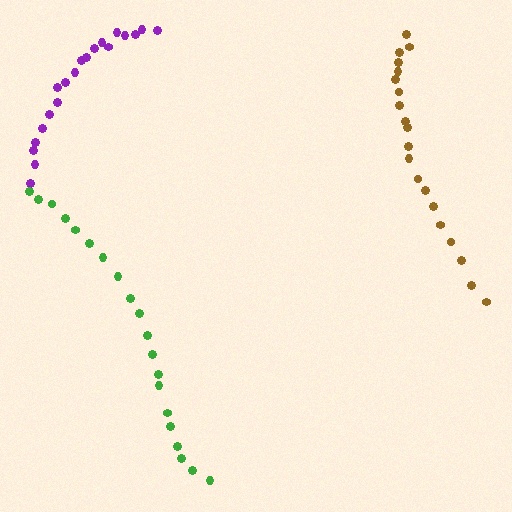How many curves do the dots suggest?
There are 3 distinct paths.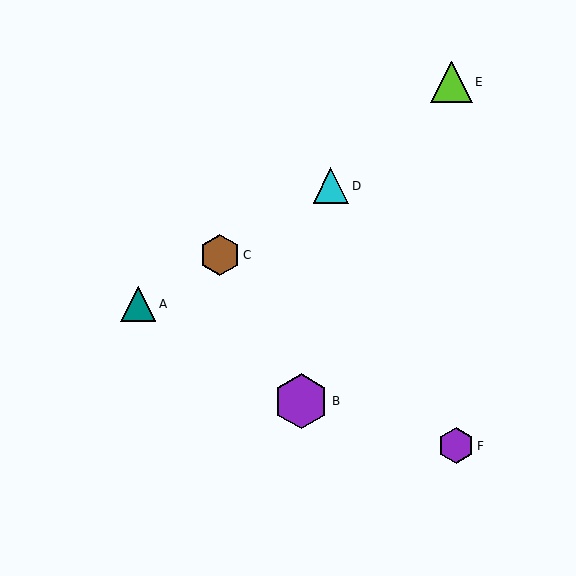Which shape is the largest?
The purple hexagon (labeled B) is the largest.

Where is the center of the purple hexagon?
The center of the purple hexagon is at (456, 446).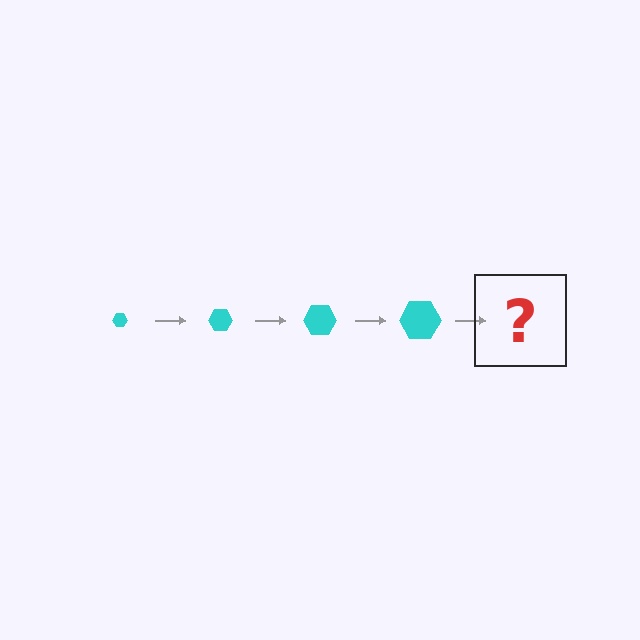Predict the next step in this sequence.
The next step is a cyan hexagon, larger than the previous one.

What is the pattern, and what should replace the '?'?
The pattern is that the hexagon gets progressively larger each step. The '?' should be a cyan hexagon, larger than the previous one.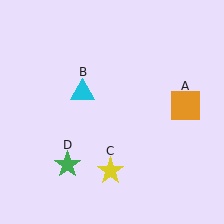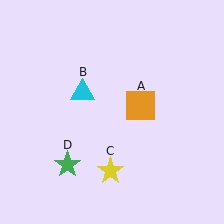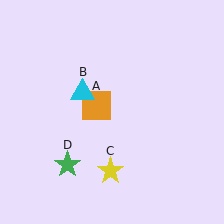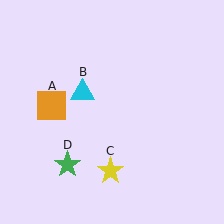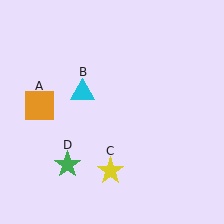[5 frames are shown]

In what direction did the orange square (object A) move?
The orange square (object A) moved left.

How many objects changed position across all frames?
1 object changed position: orange square (object A).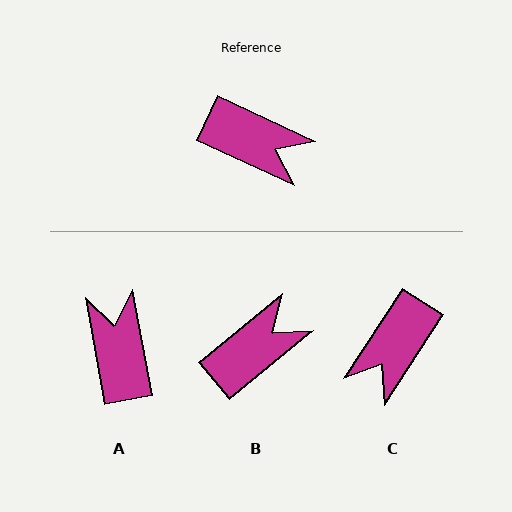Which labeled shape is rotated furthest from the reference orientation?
A, about 125 degrees away.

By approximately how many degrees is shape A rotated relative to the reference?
Approximately 125 degrees counter-clockwise.